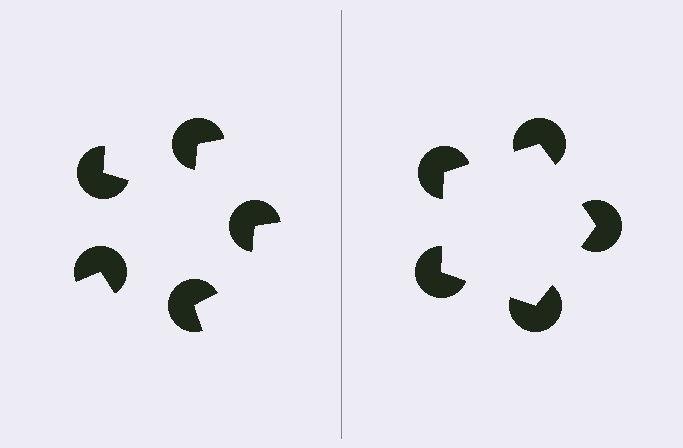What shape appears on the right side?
An illusory pentagon.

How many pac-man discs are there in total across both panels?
10 — 5 on each side.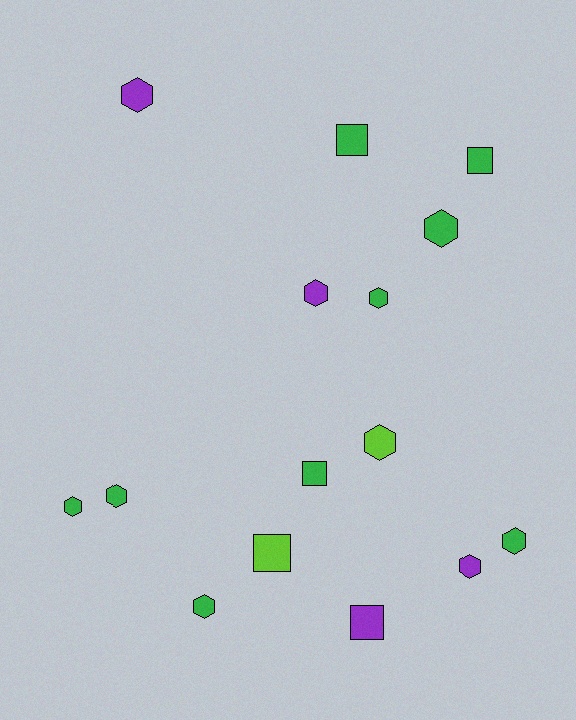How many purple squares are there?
There is 1 purple square.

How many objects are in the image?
There are 15 objects.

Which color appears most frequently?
Green, with 9 objects.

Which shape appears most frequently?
Hexagon, with 10 objects.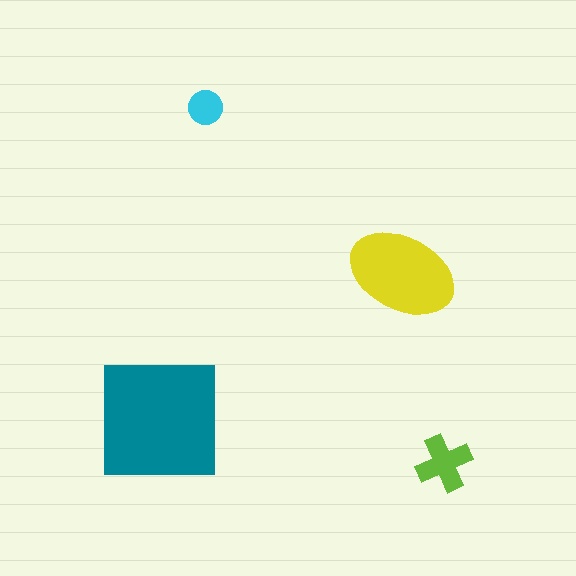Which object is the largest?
The teal square.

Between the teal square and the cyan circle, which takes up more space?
The teal square.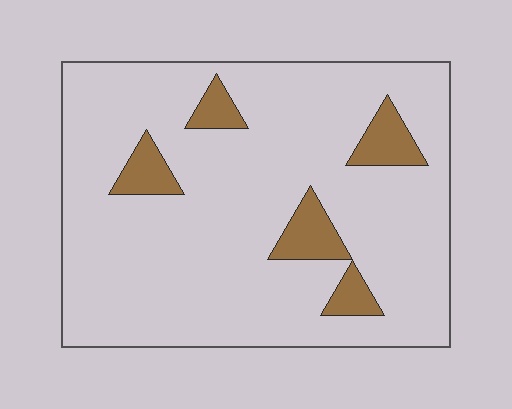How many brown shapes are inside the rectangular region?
5.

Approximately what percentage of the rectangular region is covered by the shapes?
Approximately 10%.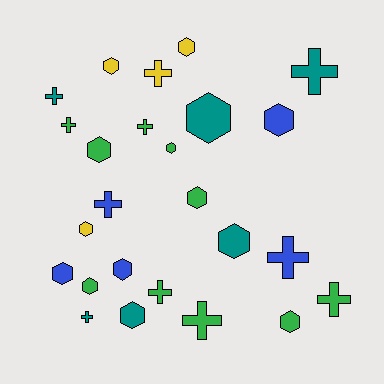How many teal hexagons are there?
There are 3 teal hexagons.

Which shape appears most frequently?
Hexagon, with 14 objects.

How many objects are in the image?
There are 25 objects.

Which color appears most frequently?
Green, with 10 objects.